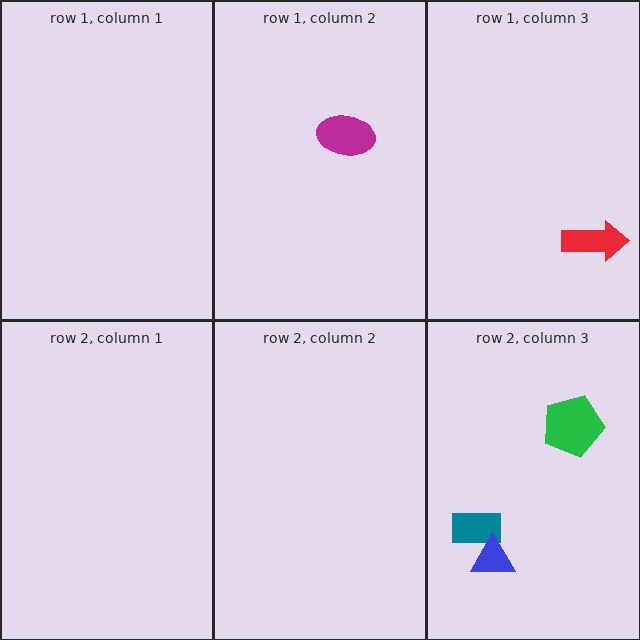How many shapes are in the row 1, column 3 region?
1.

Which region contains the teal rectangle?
The row 2, column 3 region.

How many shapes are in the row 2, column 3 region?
3.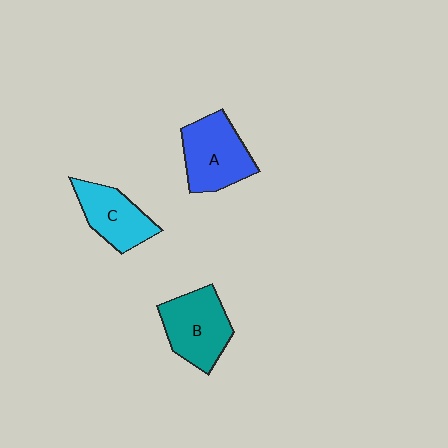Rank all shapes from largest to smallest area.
From largest to smallest: A (blue), B (teal), C (cyan).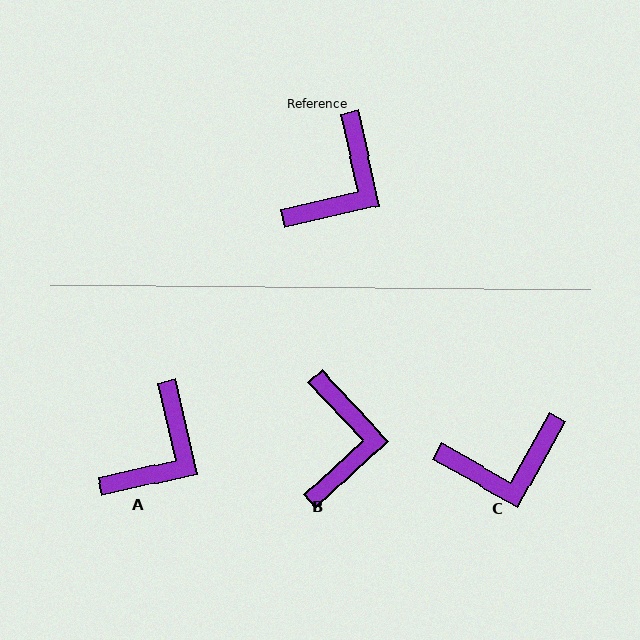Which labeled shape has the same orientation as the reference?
A.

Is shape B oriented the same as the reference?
No, it is off by about 30 degrees.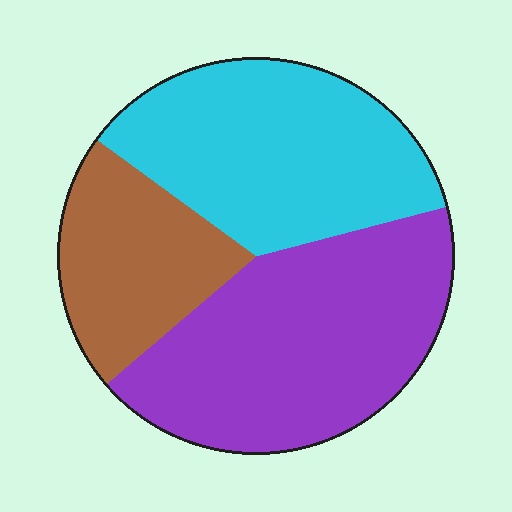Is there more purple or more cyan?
Purple.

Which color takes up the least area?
Brown, at roughly 20%.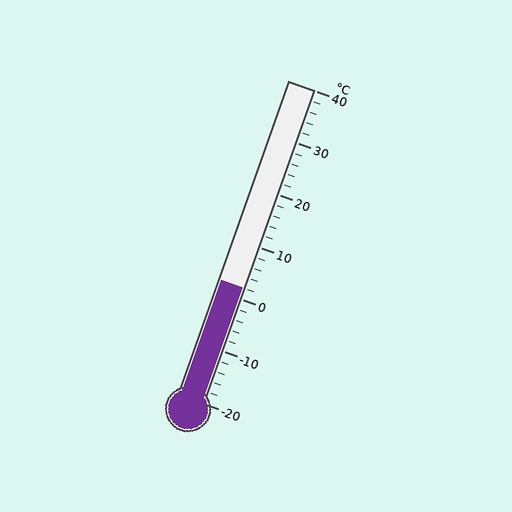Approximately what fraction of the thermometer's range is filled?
The thermometer is filled to approximately 35% of its range.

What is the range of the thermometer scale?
The thermometer scale ranges from -20°C to 40°C.